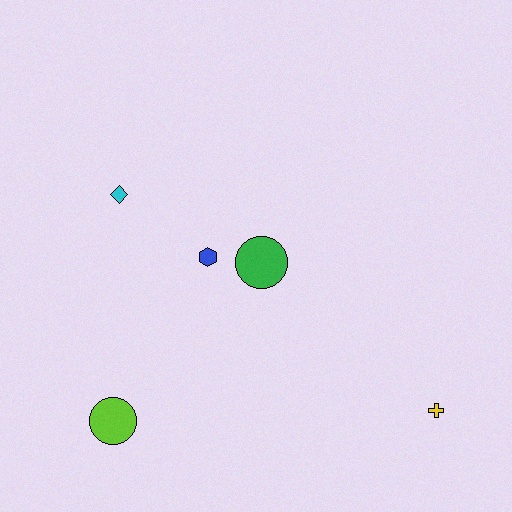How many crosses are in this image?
There is 1 cross.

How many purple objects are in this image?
There are no purple objects.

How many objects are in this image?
There are 5 objects.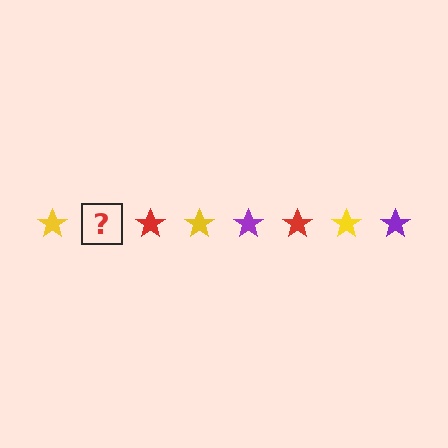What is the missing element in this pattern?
The missing element is a purple star.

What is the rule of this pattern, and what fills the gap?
The rule is that the pattern cycles through yellow, purple, red stars. The gap should be filled with a purple star.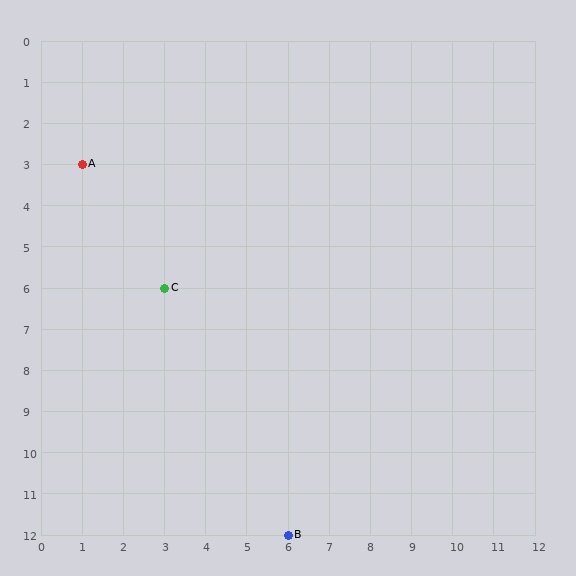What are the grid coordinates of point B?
Point B is at grid coordinates (6, 12).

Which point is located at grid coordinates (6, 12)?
Point B is at (6, 12).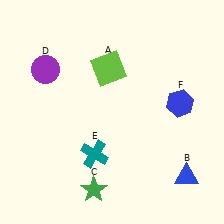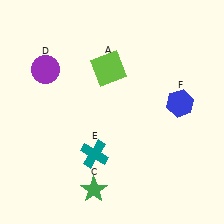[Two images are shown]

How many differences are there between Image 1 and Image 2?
There is 1 difference between the two images.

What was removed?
The blue triangle (B) was removed in Image 2.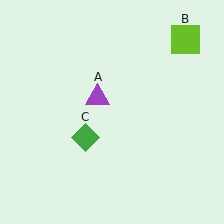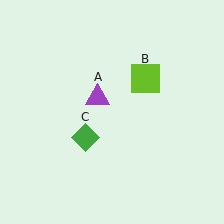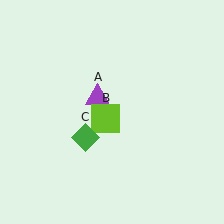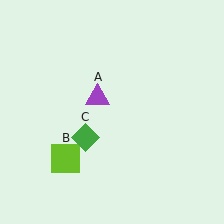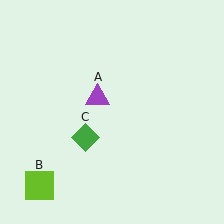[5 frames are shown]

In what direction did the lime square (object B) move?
The lime square (object B) moved down and to the left.